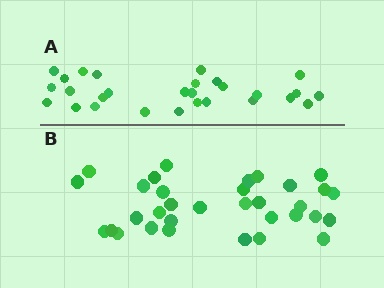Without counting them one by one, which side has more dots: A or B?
Region B (the bottom region) has more dots.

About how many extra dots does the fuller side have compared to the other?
Region B has about 5 more dots than region A.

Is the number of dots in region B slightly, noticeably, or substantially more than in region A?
Region B has only slightly more — the two regions are fairly close. The ratio is roughly 1.2 to 1.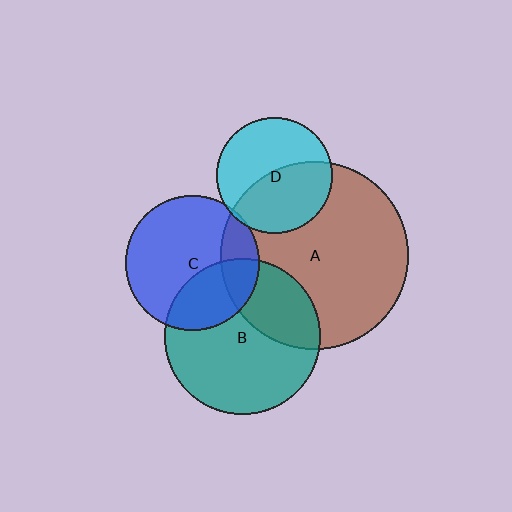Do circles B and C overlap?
Yes.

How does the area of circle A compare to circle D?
Approximately 2.6 times.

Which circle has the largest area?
Circle A (brown).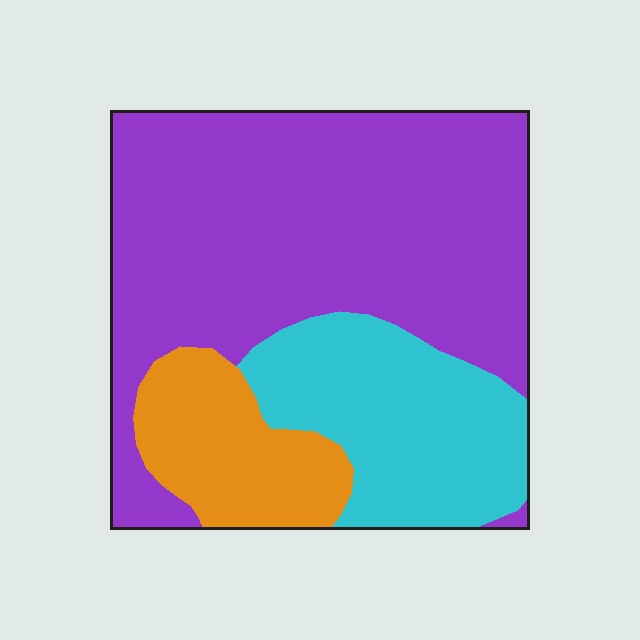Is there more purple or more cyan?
Purple.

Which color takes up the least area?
Orange, at roughly 15%.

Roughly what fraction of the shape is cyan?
Cyan covers around 25% of the shape.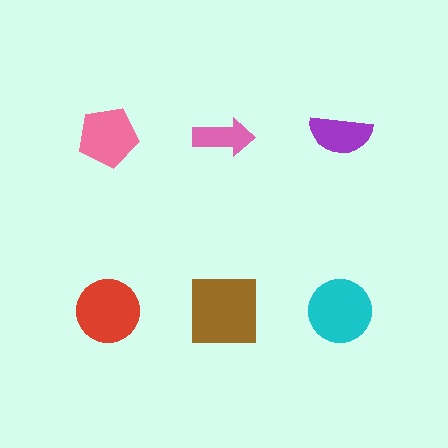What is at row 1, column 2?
A pink arrow.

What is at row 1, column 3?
A purple semicircle.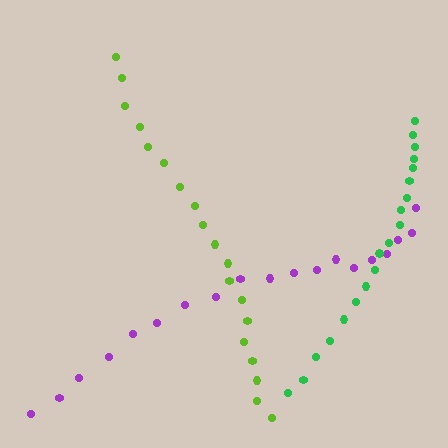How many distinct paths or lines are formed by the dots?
There are 3 distinct paths.